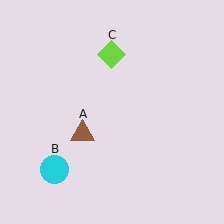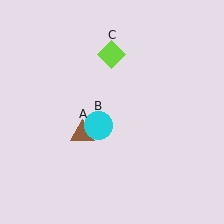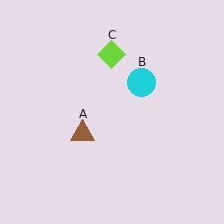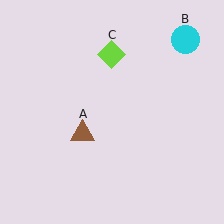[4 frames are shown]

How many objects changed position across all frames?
1 object changed position: cyan circle (object B).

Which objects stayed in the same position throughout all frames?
Brown triangle (object A) and lime diamond (object C) remained stationary.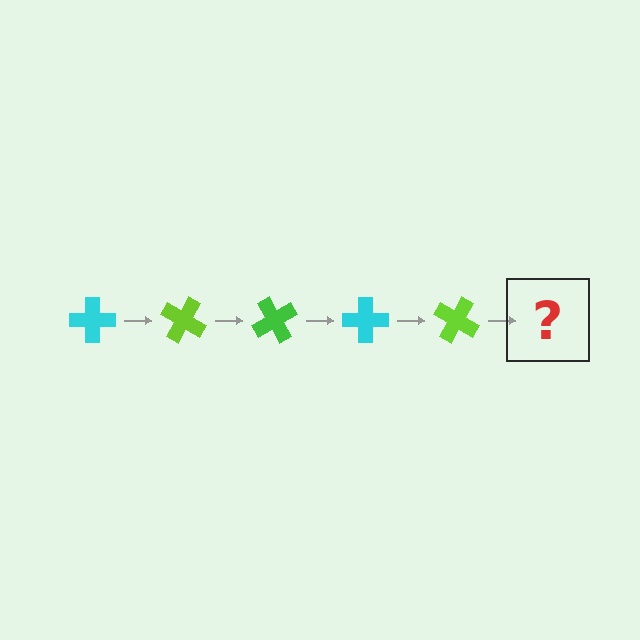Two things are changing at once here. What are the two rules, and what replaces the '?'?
The two rules are that it rotates 30 degrees each step and the color cycles through cyan, lime, and green. The '?' should be a green cross, rotated 150 degrees from the start.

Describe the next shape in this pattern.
It should be a green cross, rotated 150 degrees from the start.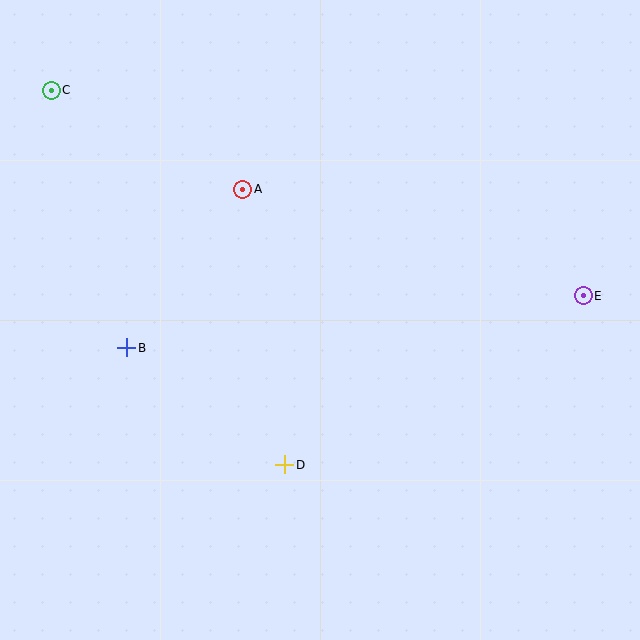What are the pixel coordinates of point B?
Point B is at (127, 348).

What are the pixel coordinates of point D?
Point D is at (285, 465).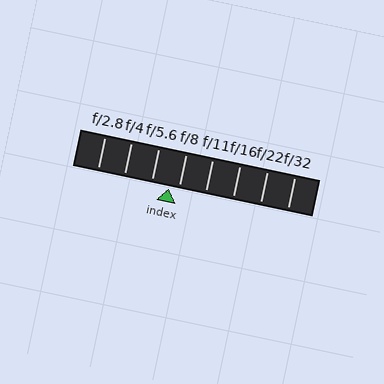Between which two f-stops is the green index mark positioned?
The index mark is between f/5.6 and f/8.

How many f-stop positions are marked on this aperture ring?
There are 8 f-stop positions marked.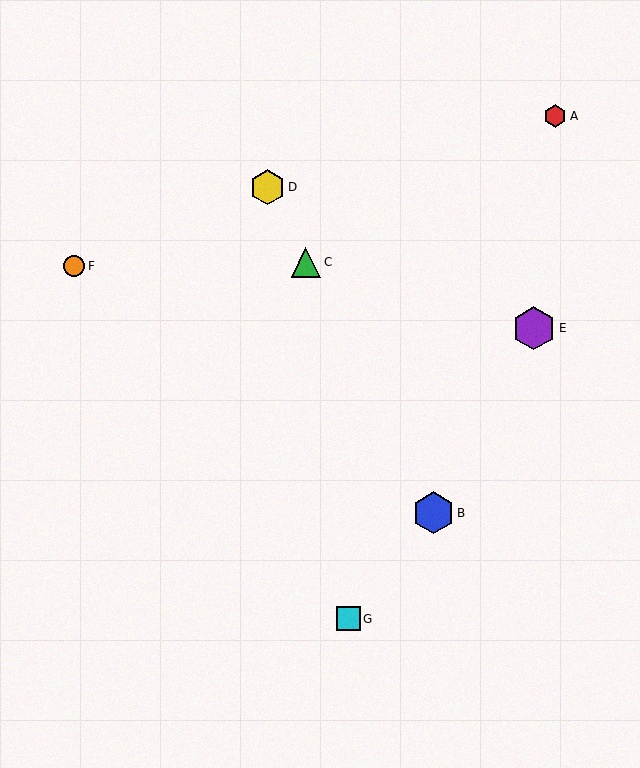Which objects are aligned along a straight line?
Objects B, C, D are aligned along a straight line.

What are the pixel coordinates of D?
Object D is at (268, 187).